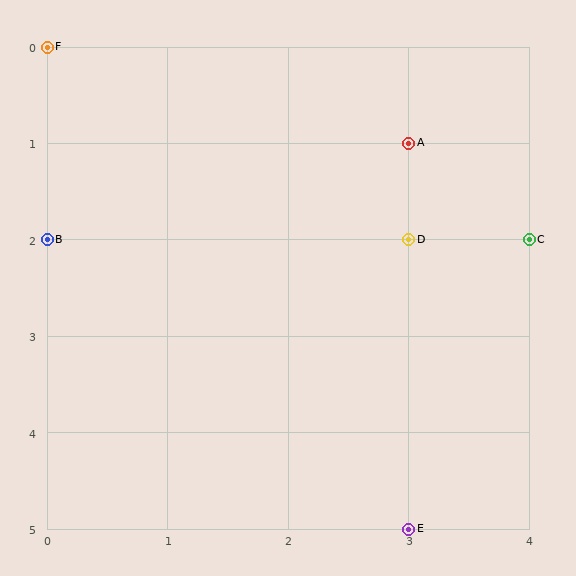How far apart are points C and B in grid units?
Points C and B are 4 columns apart.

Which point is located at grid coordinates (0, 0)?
Point F is at (0, 0).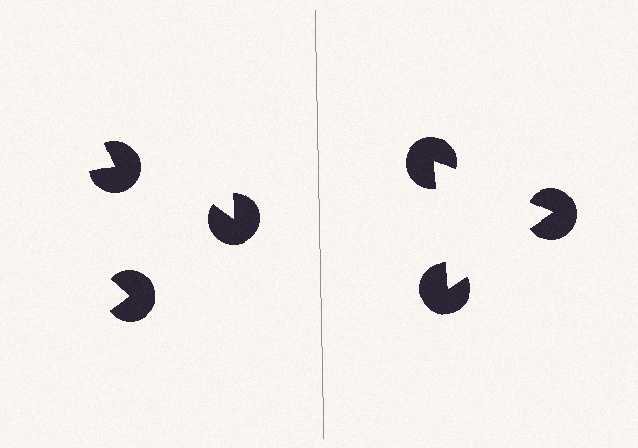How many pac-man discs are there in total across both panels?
6 — 3 on each side.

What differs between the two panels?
The pac-man discs are positioned identically on both sides; only the wedge orientations differ. On the right they align to a triangle; on the left they are misaligned.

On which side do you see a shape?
An illusory triangle appears on the right side. On the left side the wedge cuts are rotated, so no coherent shape forms.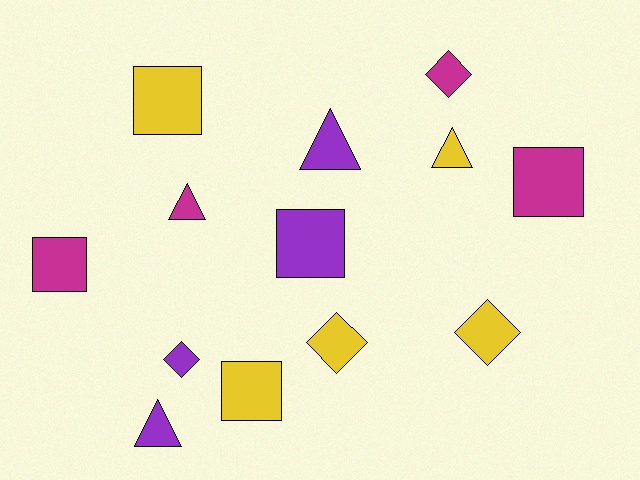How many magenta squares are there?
There are 2 magenta squares.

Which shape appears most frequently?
Square, with 5 objects.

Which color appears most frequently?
Yellow, with 5 objects.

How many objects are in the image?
There are 13 objects.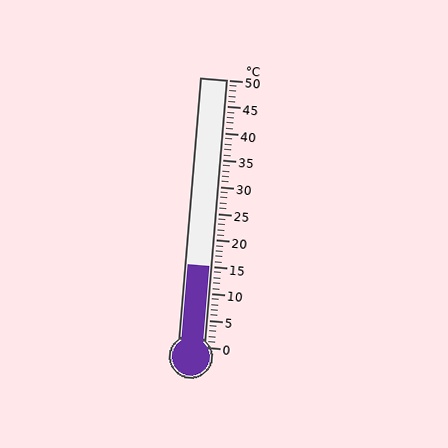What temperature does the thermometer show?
The thermometer shows approximately 15°C.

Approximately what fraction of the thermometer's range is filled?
The thermometer is filled to approximately 30% of its range.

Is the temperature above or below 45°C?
The temperature is below 45°C.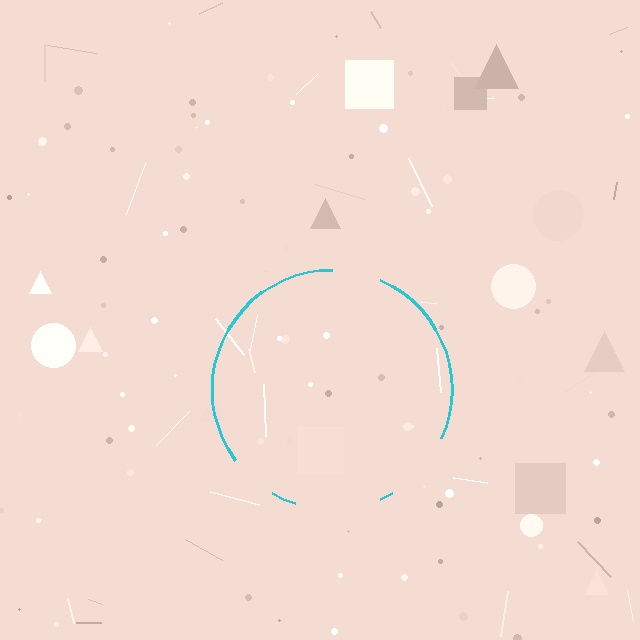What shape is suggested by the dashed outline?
The dashed outline suggests a circle.